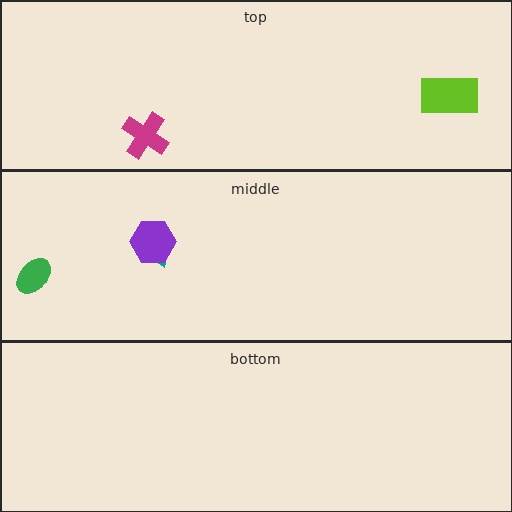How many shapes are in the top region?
2.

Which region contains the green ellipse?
The middle region.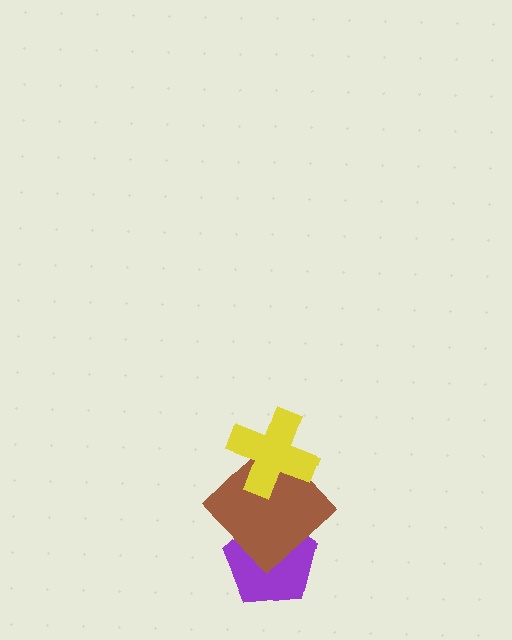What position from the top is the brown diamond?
The brown diamond is 2nd from the top.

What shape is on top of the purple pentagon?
The brown diamond is on top of the purple pentagon.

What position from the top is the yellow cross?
The yellow cross is 1st from the top.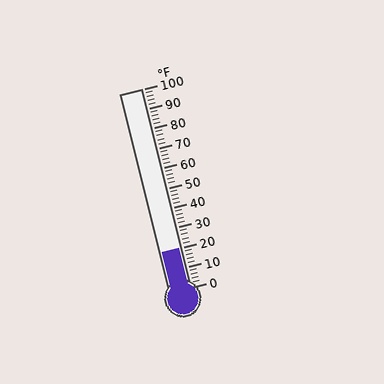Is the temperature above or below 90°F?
The temperature is below 90°F.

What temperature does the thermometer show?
The thermometer shows approximately 20°F.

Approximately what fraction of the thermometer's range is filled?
The thermometer is filled to approximately 20% of its range.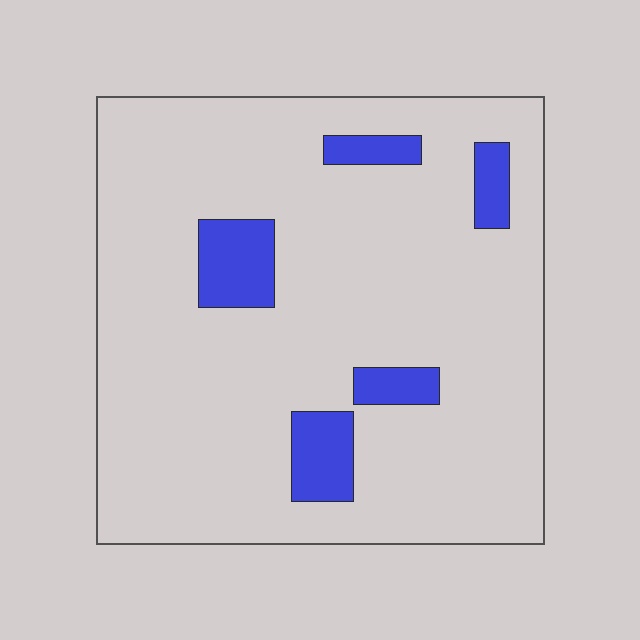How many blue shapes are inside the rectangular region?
5.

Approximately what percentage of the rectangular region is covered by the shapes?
Approximately 10%.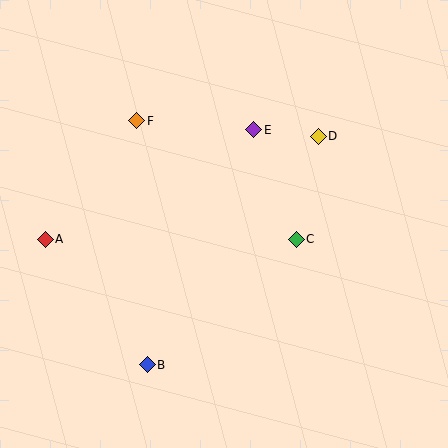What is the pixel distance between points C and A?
The distance between C and A is 251 pixels.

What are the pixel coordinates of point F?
Point F is at (137, 121).